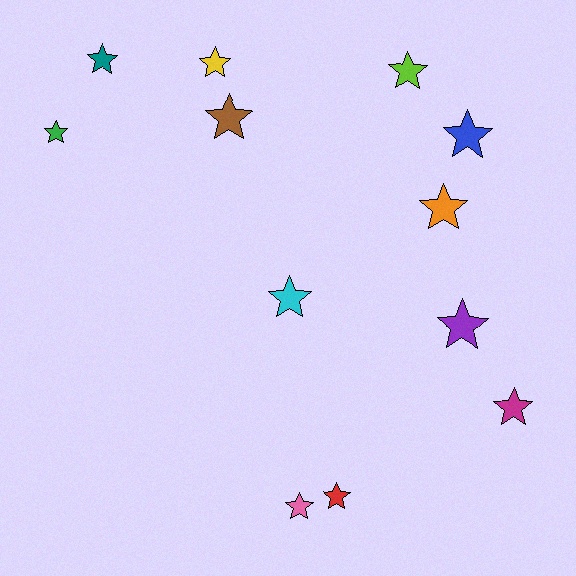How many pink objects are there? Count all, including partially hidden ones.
There is 1 pink object.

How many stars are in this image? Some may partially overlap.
There are 12 stars.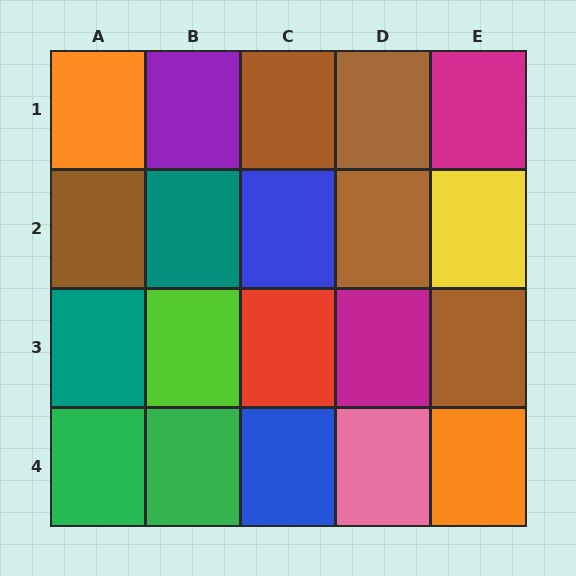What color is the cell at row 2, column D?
Brown.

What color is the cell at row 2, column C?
Blue.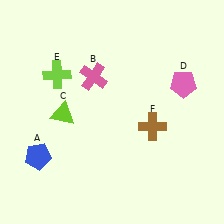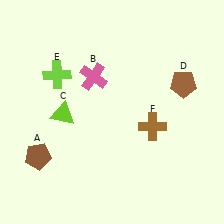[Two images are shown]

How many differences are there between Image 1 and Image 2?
There are 2 differences between the two images.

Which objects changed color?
A changed from blue to brown. D changed from pink to brown.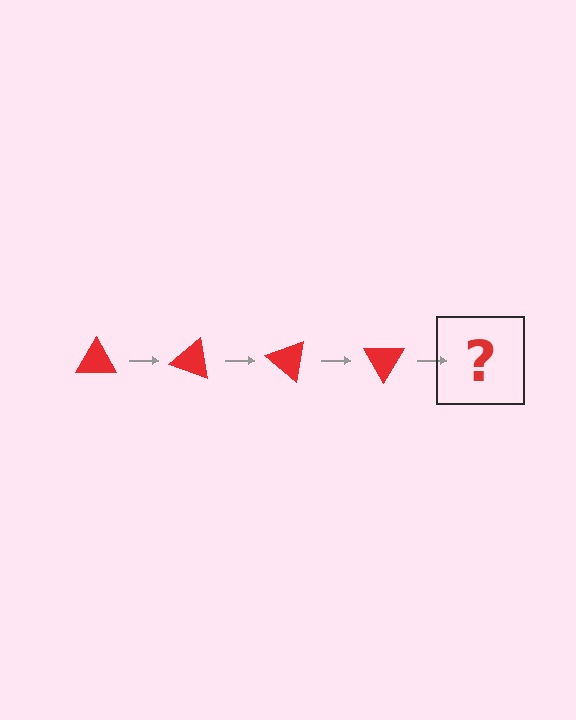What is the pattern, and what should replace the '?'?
The pattern is that the triangle rotates 20 degrees each step. The '?' should be a red triangle rotated 80 degrees.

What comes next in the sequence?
The next element should be a red triangle rotated 80 degrees.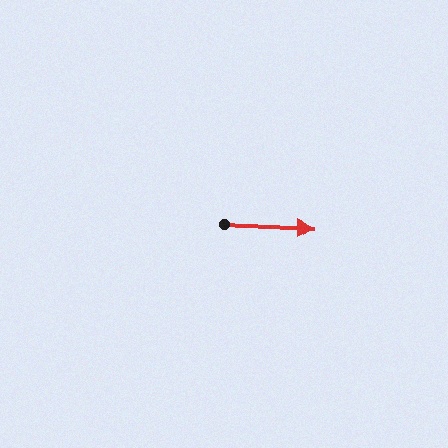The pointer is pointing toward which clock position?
Roughly 3 o'clock.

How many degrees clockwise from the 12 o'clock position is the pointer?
Approximately 91 degrees.